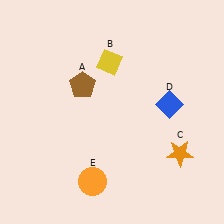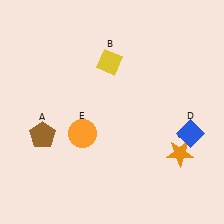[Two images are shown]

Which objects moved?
The objects that moved are: the brown pentagon (A), the blue diamond (D), the orange circle (E).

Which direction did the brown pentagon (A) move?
The brown pentagon (A) moved down.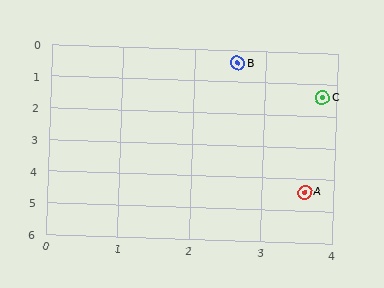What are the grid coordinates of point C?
Point C is at approximately (3.8, 1.4).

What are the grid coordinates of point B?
Point B is at approximately (2.6, 0.4).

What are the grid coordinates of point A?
Point A is at approximately (3.6, 4.4).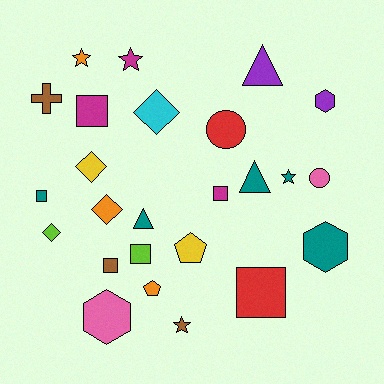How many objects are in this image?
There are 25 objects.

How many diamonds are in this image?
There are 4 diamonds.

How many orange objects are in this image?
There are 3 orange objects.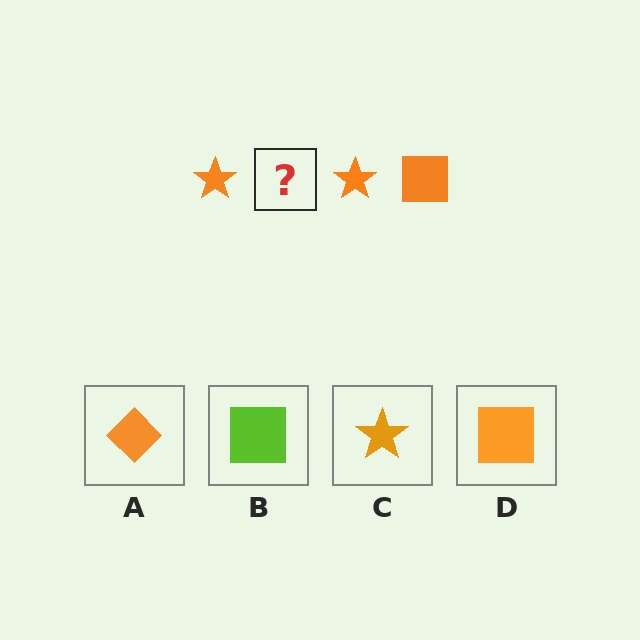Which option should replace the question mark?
Option D.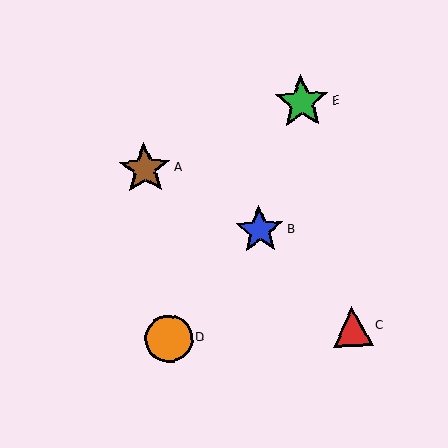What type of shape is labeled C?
Shape C is a red triangle.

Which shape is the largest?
The green star (labeled E) is the largest.